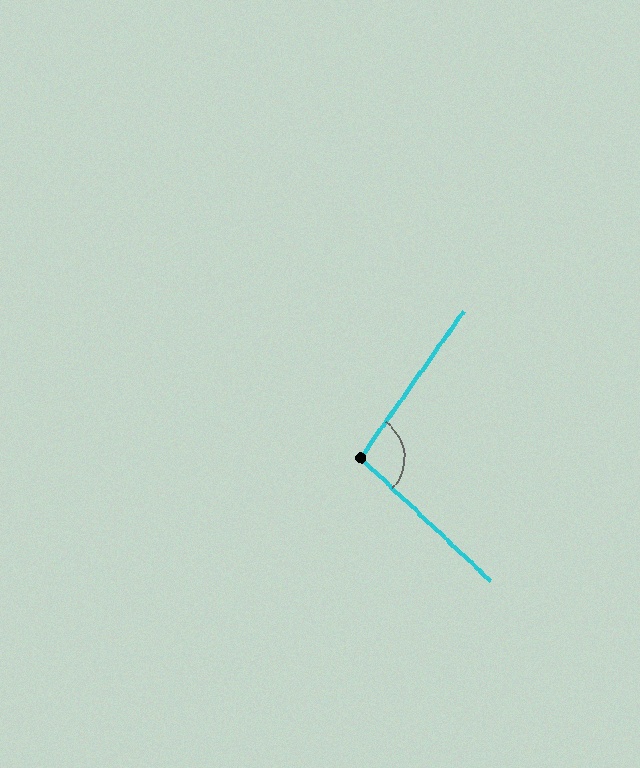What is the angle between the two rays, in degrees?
Approximately 98 degrees.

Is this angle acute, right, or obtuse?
It is obtuse.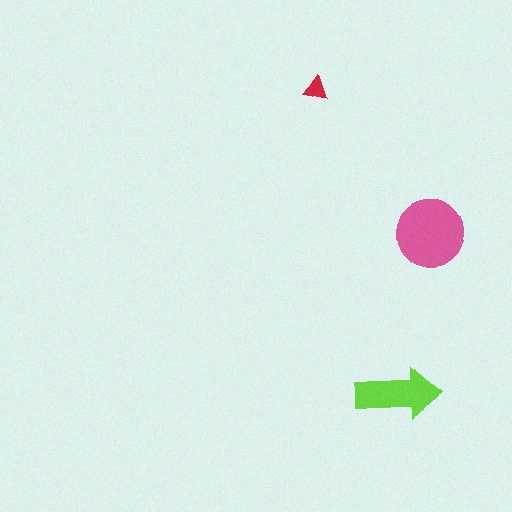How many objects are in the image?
There are 3 objects in the image.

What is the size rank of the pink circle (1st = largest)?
1st.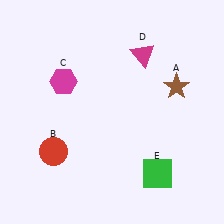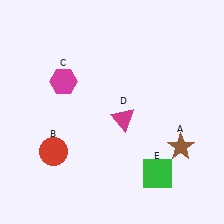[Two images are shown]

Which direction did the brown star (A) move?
The brown star (A) moved down.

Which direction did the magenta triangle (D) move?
The magenta triangle (D) moved down.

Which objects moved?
The objects that moved are: the brown star (A), the magenta triangle (D).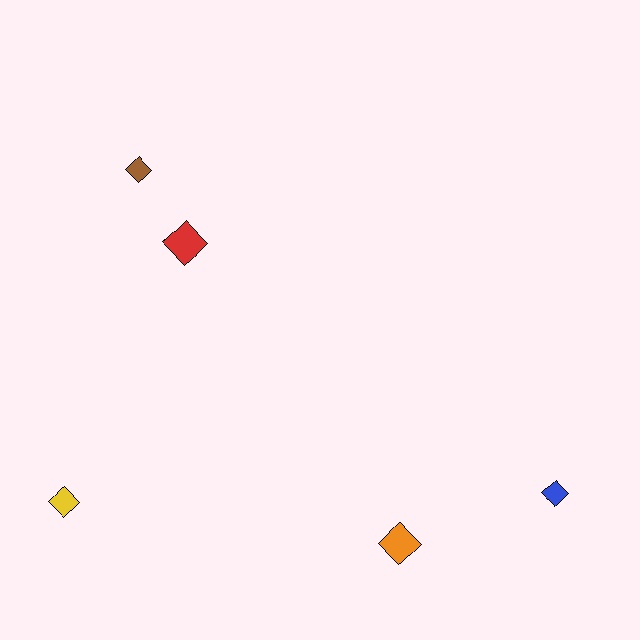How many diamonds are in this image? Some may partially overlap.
There are 5 diamonds.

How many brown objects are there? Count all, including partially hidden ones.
There is 1 brown object.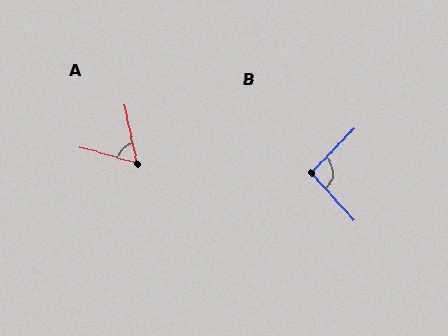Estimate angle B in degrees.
Approximately 94 degrees.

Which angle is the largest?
B, at approximately 94 degrees.